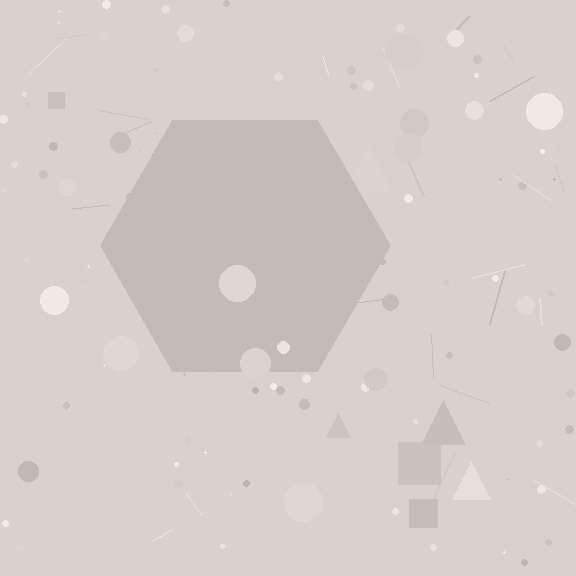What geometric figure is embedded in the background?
A hexagon is embedded in the background.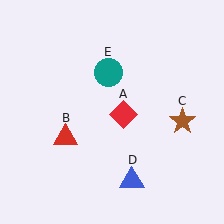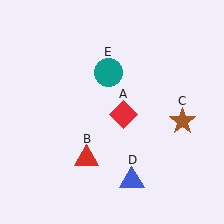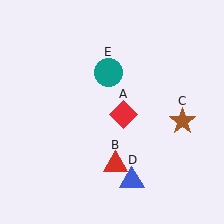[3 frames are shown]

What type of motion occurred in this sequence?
The red triangle (object B) rotated counterclockwise around the center of the scene.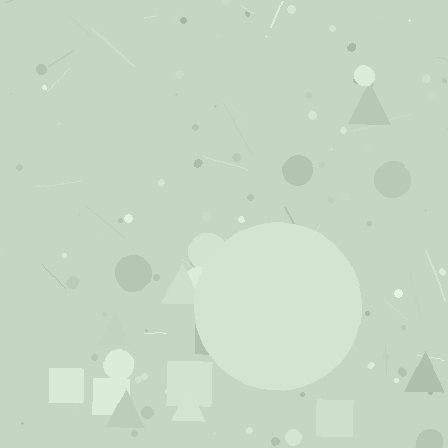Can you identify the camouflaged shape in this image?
The camouflaged shape is a circle.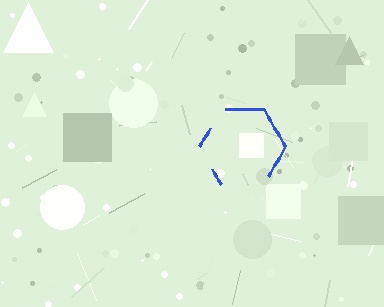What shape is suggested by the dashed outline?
The dashed outline suggests a hexagon.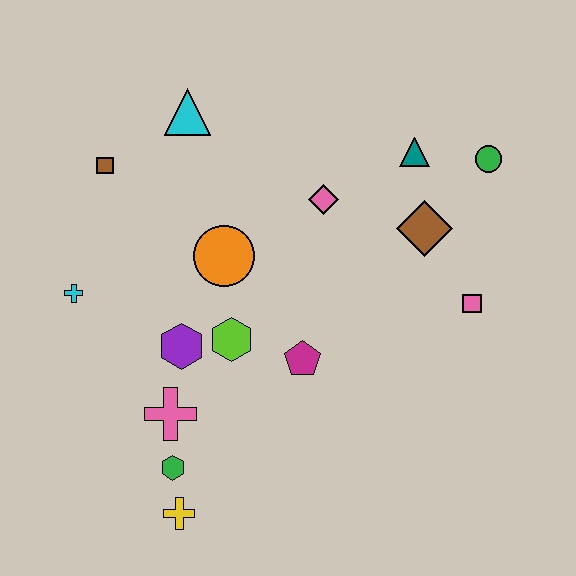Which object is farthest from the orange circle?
The green circle is farthest from the orange circle.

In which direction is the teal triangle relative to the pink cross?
The teal triangle is above the pink cross.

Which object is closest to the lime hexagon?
The purple hexagon is closest to the lime hexagon.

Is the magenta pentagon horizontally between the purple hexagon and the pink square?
Yes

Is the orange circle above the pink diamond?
No